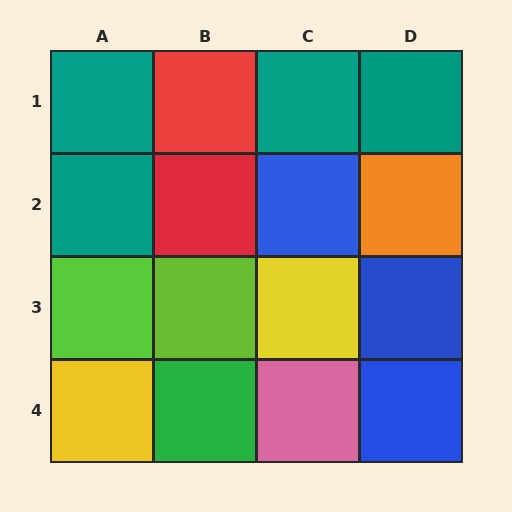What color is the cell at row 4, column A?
Yellow.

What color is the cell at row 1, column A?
Teal.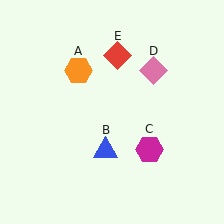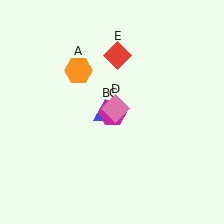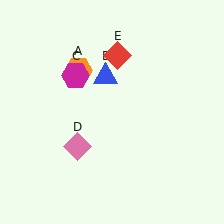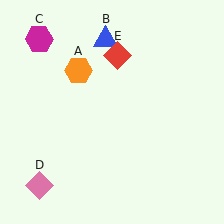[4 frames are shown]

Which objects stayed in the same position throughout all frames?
Orange hexagon (object A) and red diamond (object E) remained stationary.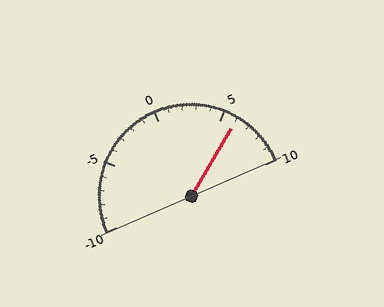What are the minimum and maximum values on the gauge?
The gauge ranges from -10 to 10.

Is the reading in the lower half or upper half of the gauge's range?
The reading is in the upper half of the range (-10 to 10).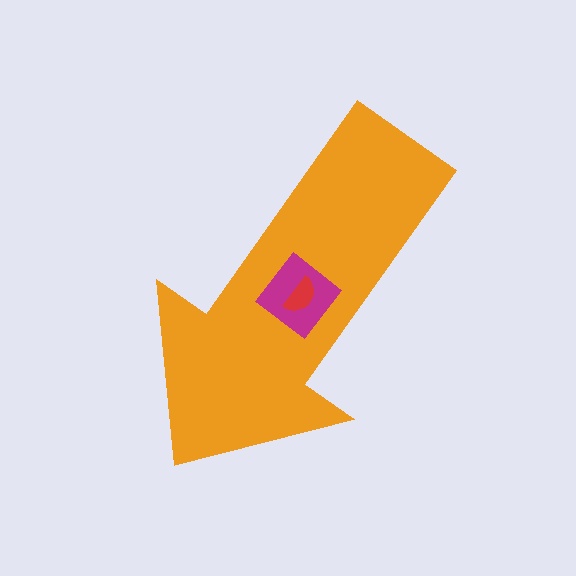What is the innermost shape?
The red semicircle.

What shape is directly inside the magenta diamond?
The red semicircle.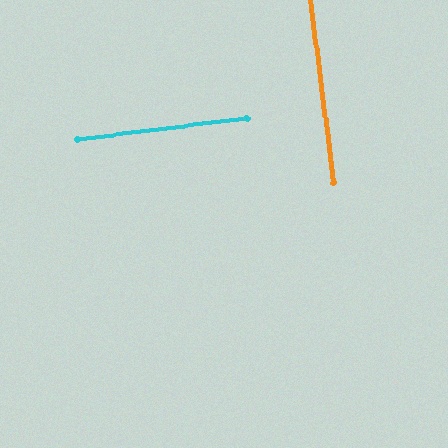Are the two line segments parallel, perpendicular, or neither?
Perpendicular — they meet at approximately 90°.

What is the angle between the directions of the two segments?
Approximately 90 degrees.